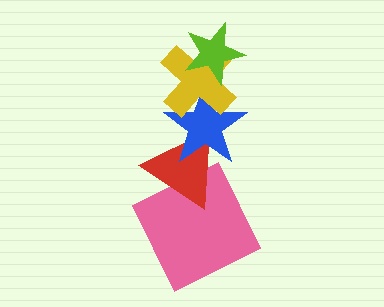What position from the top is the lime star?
The lime star is 1st from the top.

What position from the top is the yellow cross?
The yellow cross is 2nd from the top.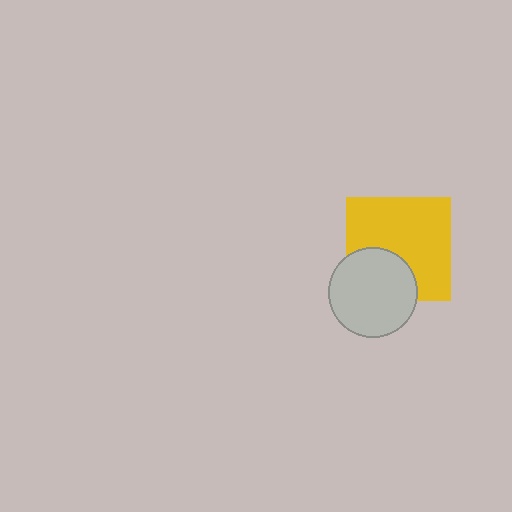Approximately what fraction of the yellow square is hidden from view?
Roughly 31% of the yellow square is hidden behind the light gray circle.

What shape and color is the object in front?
The object in front is a light gray circle.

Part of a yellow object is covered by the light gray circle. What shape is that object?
It is a square.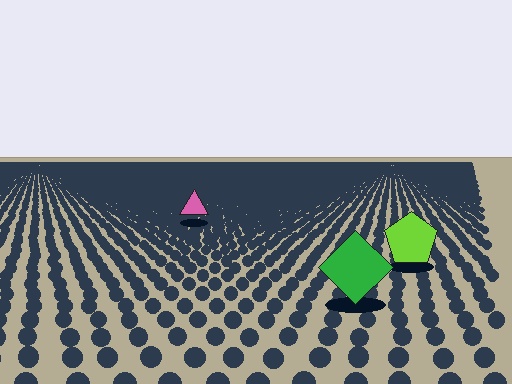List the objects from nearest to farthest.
From nearest to farthest: the green diamond, the lime pentagon, the pink triangle.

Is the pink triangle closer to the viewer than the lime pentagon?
No. The lime pentagon is closer — you can tell from the texture gradient: the ground texture is coarser near it.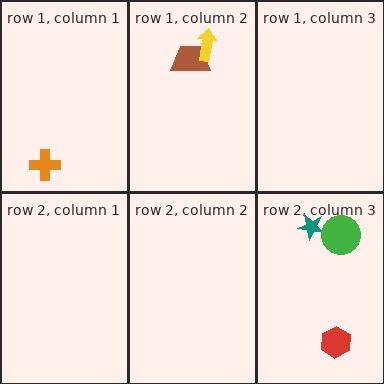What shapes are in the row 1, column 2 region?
The brown trapezoid, the yellow arrow.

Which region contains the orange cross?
The row 1, column 1 region.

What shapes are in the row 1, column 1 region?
The orange cross.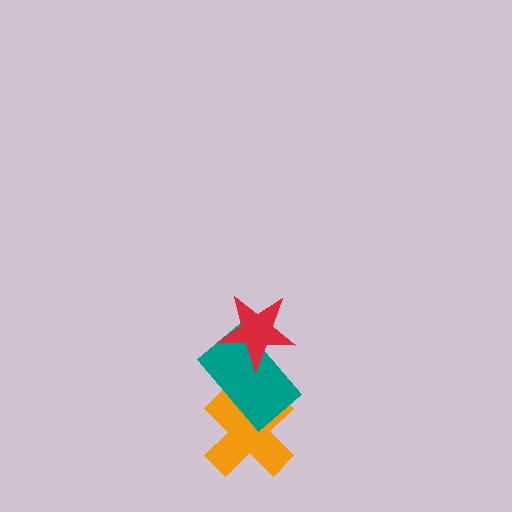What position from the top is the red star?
The red star is 1st from the top.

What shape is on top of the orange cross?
The teal rectangle is on top of the orange cross.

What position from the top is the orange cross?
The orange cross is 3rd from the top.